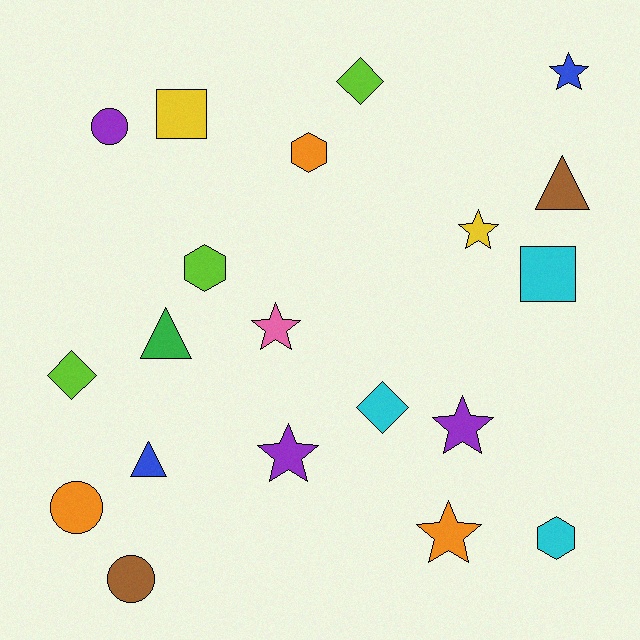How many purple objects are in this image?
There are 3 purple objects.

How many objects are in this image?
There are 20 objects.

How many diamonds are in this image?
There are 3 diamonds.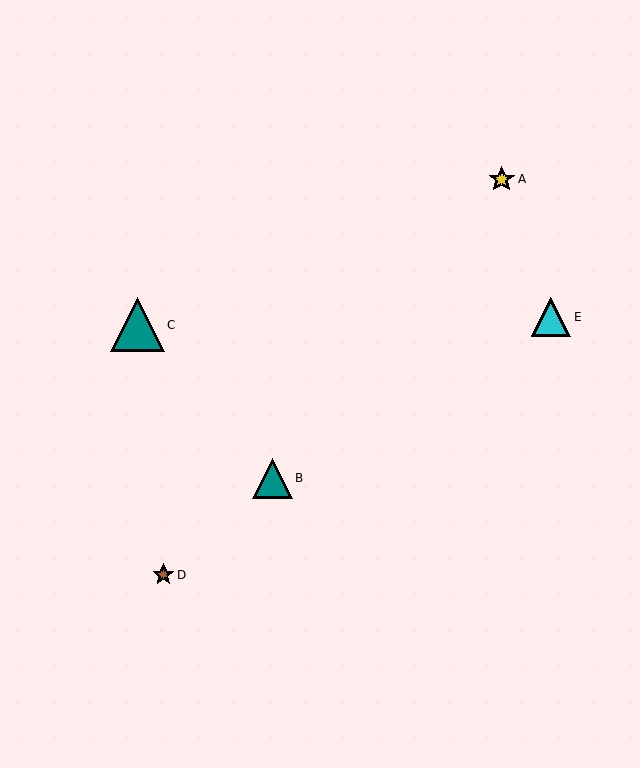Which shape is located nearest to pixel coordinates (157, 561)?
The brown star (labeled D) at (163, 575) is nearest to that location.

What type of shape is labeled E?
Shape E is a cyan triangle.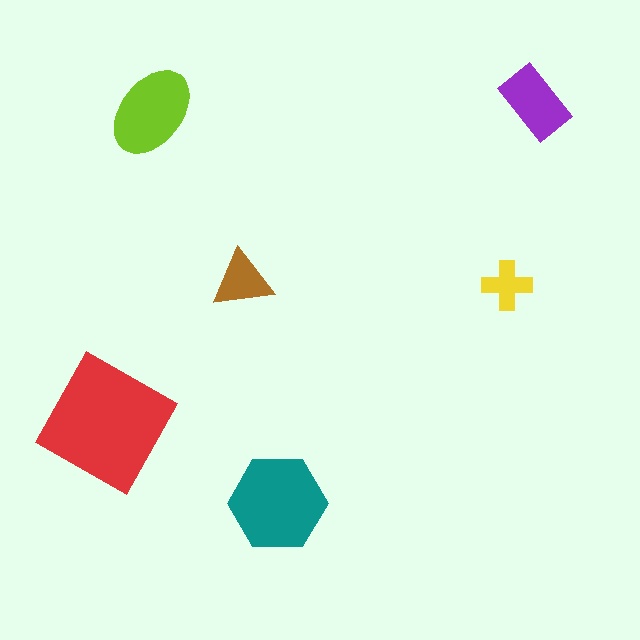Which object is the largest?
The red square.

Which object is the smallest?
The yellow cross.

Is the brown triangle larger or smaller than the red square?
Smaller.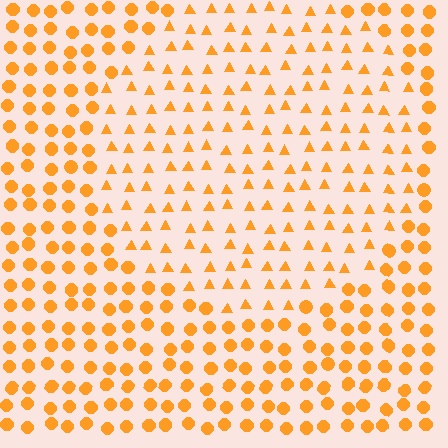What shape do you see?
I see a circle.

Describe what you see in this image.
The image is filled with small orange elements arranged in a uniform grid. A circle-shaped region contains triangles, while the surrounding area contains circles. The boundary is defined purely by the change in element shape.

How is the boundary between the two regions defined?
The boundary is defined by a change in element shape: triangles inside vs. circles outside. All elements share the same color and spacing.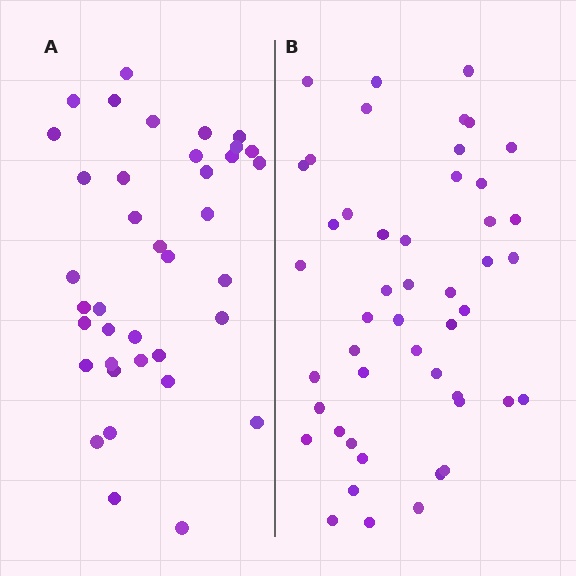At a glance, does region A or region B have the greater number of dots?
Region B (the right region) has more dots.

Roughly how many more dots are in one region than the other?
Region B has roughly 10 or so more dots than region A.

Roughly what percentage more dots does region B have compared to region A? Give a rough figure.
About 25% more.